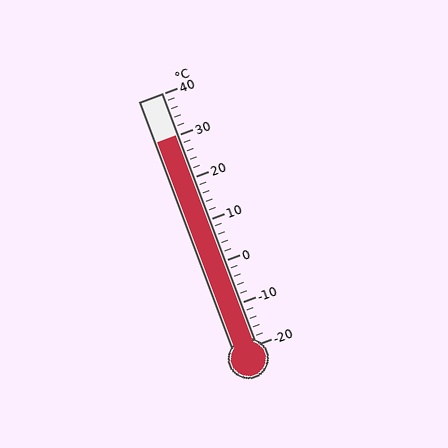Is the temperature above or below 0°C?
The temperature is above 0°C.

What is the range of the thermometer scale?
The thermometer scale ranges from -20°C to 40°C.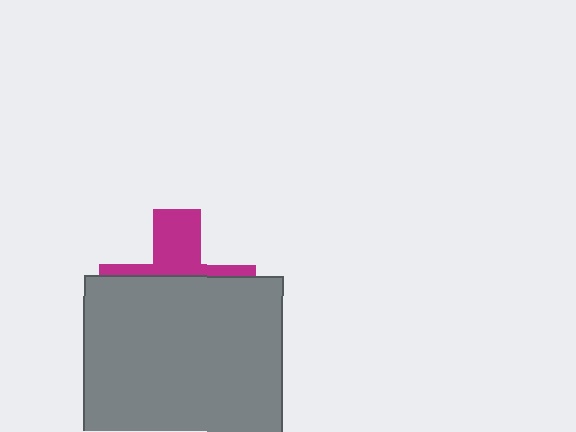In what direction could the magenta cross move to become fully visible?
The magenta cross could move up. That would shift it out from behind the gray square entirely.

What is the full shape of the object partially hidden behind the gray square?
The partially hidden object is a magenta cross.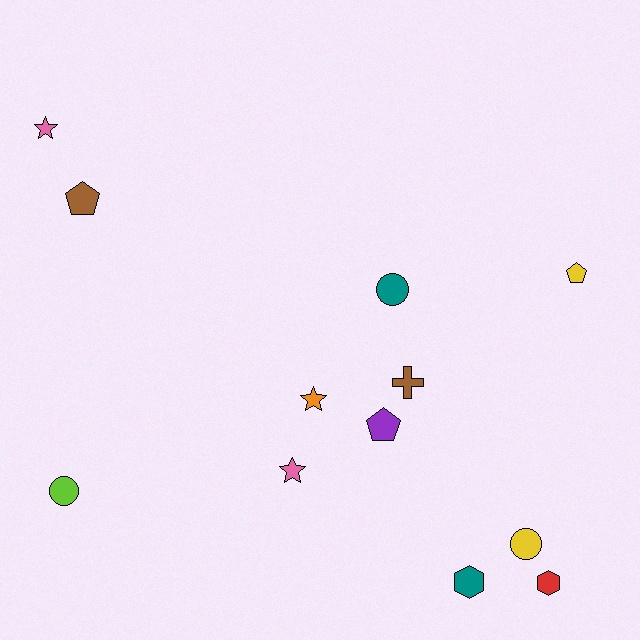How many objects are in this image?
There are 12 objects.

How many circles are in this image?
There are 3 circles.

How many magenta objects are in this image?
There are no magenta objects.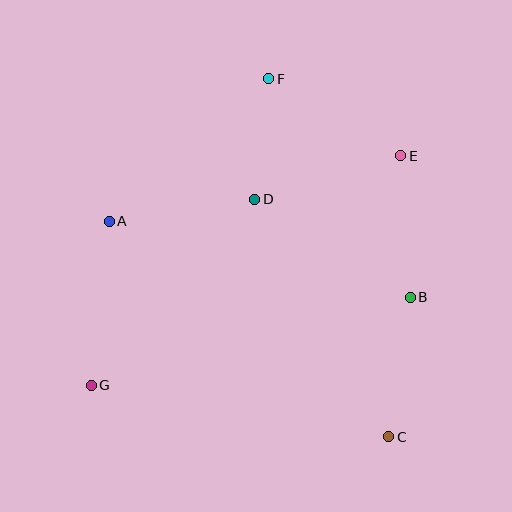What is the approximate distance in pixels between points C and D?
The distance between C and D is approximately 272 pixels.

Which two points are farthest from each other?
Points E and G are farthest from each other.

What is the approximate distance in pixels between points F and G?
The distance between F and G is approximately 354 pixels.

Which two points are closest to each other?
Points D and F are closest to each other.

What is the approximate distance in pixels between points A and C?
The distance between A and C is approximately 353 pixels.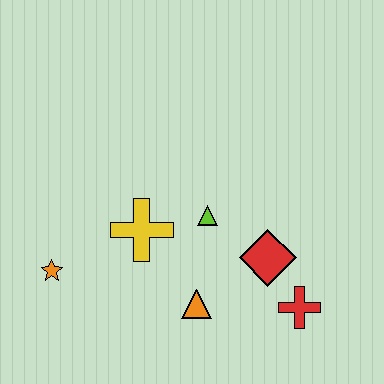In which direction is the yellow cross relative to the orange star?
The yellow cross is to the right of the orange star.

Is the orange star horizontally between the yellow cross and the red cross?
No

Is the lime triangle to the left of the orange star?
No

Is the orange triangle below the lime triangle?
Yes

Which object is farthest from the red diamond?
The orange star is farthest from the red diamond.